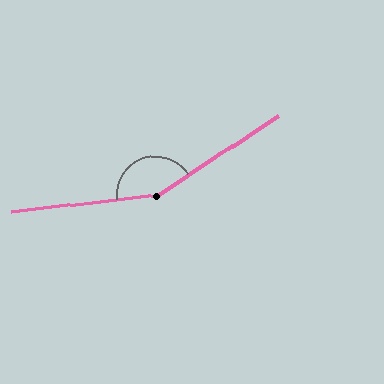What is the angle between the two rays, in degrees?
Approximately 153 degrees.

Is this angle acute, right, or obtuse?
It is obtuse.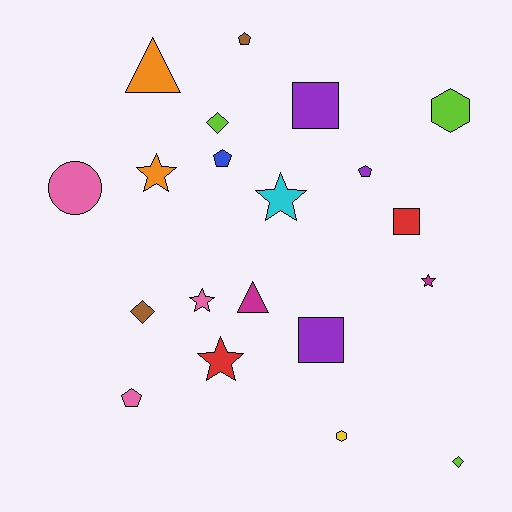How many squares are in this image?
There are 3 squares.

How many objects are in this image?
There are 20 objects.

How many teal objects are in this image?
There are no teal objects.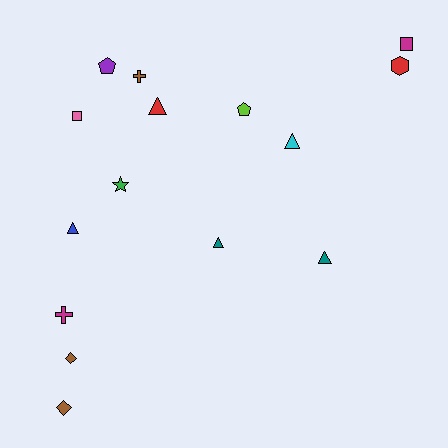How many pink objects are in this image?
There is 1 pink object.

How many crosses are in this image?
There are 2 crosses.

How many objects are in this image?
There are 15 objects.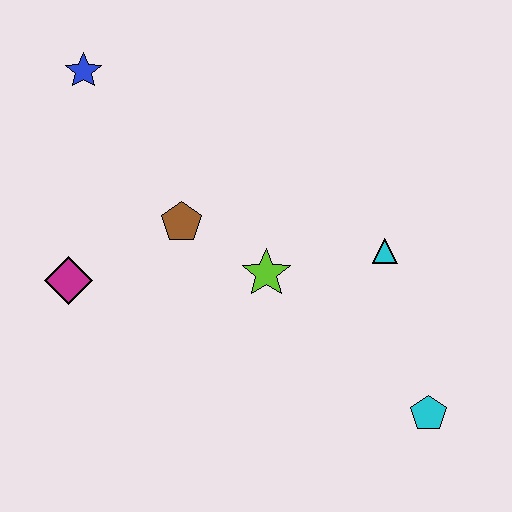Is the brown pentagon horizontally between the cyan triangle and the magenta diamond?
Yes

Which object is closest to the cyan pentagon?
The cyan triangle is closest to the cyan pentagon.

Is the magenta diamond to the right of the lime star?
No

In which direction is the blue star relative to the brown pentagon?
The blue star is above the brown pentagon.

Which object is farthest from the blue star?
The cyan pentagon is farthest from the blue star.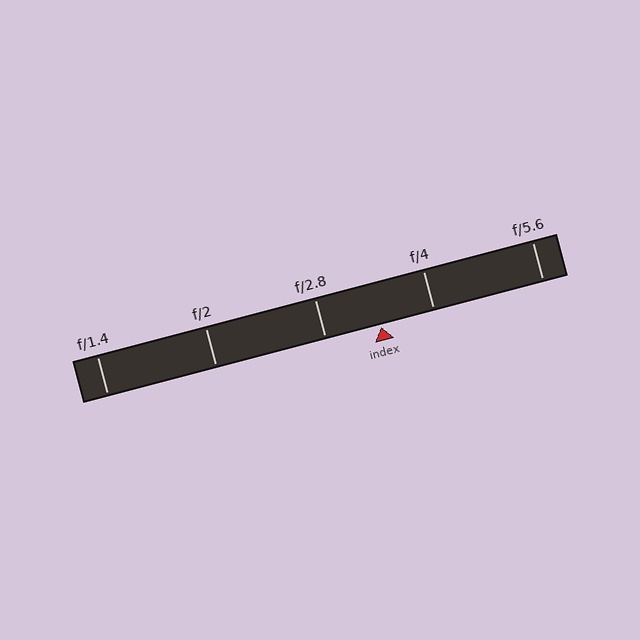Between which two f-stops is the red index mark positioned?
The index mark is between f/2.8 and f/4.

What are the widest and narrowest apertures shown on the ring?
The widest aperture shown is f/1.4 and the narrowest is f/5.6.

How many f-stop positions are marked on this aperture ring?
There are 5 f-stop positions marked.